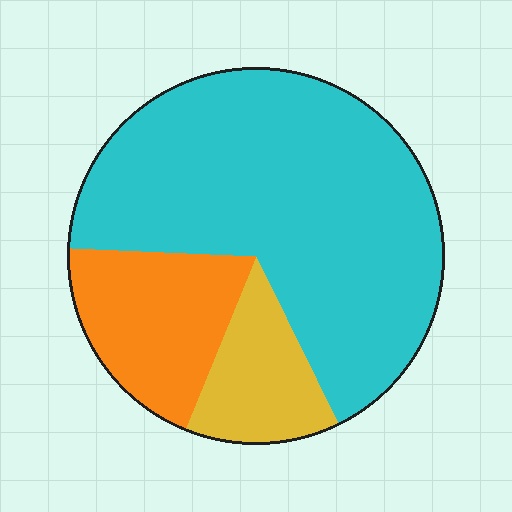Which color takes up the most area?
Cyan, at roughly 65%.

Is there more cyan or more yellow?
Cyan.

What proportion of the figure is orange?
Orange takes up about one fifth (1/5) of the figure.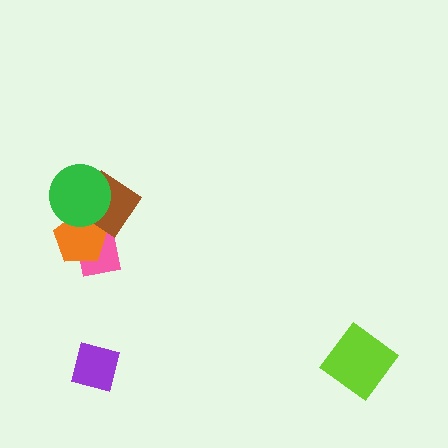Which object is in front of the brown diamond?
The green circle is in front of the brown diamond.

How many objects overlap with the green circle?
3 objects overlap with the green circle.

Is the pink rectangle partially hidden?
Yes, it is partially covered by another shape.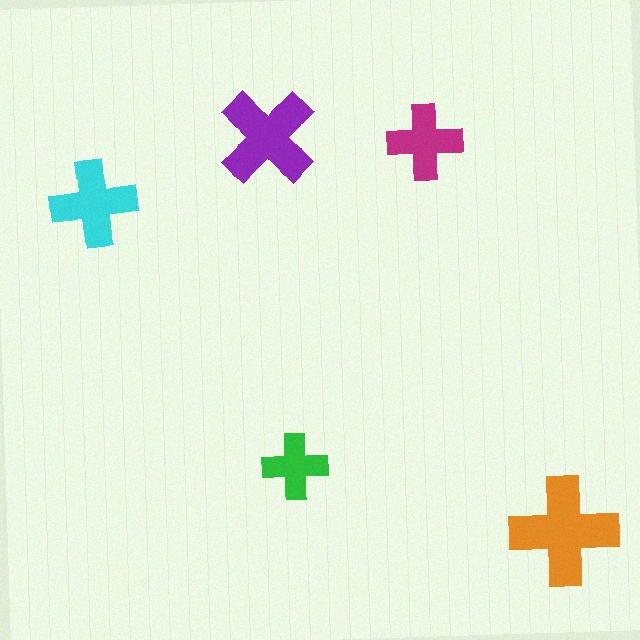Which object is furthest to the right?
The orange cross is rightmost.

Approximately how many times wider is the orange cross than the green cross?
About 1.5 times wider.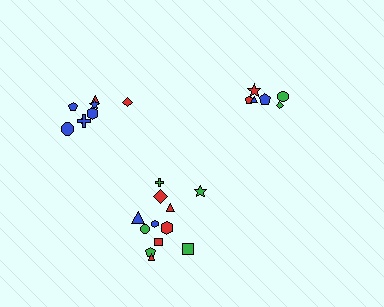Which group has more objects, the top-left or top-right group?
The top-left group.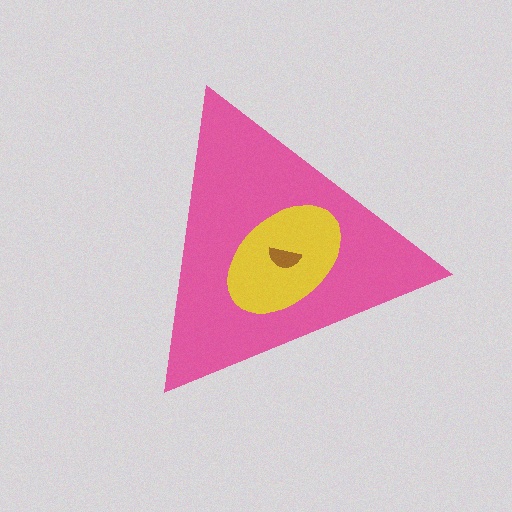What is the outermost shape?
The pink triangle.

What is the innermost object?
The brown semicircle.